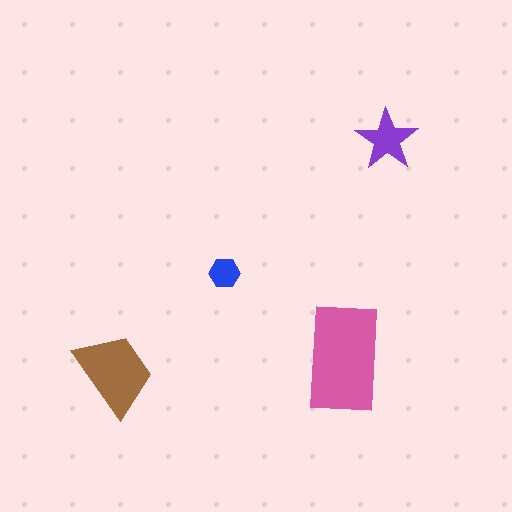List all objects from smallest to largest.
The blue hexagon, the purple star, the brown trapezoid, the pink rectangle.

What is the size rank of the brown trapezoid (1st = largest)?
2nd.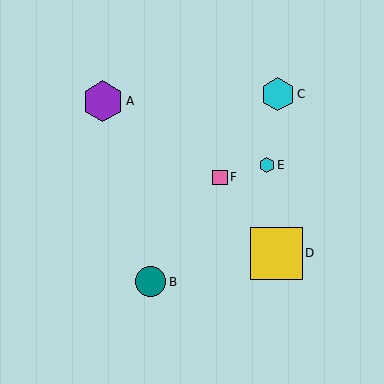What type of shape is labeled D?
Shape D is a yellow square.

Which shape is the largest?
The yellow square (labeled D) is the largest.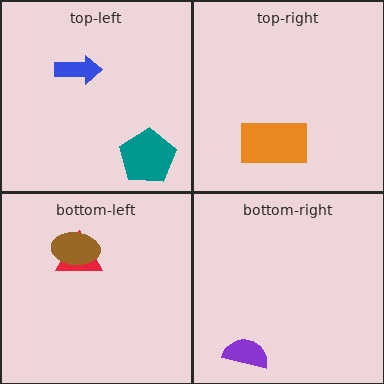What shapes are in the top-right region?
The orange rectangle.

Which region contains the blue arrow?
The top-left region.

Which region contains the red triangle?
The bottom-left region.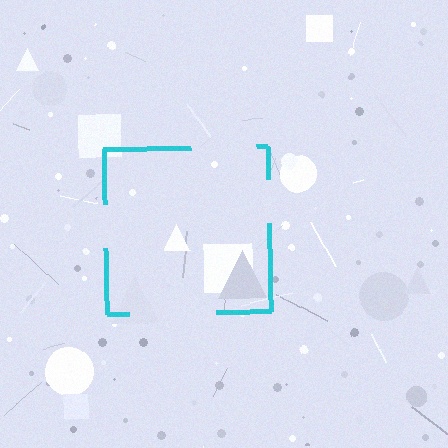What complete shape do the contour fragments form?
The contour fragments form a square.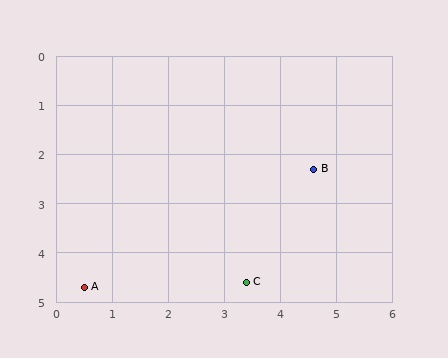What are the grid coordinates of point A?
Point A is at approximately (0.5, 4.7).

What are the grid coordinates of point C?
Point C is at approximately (3.4, 4.6).